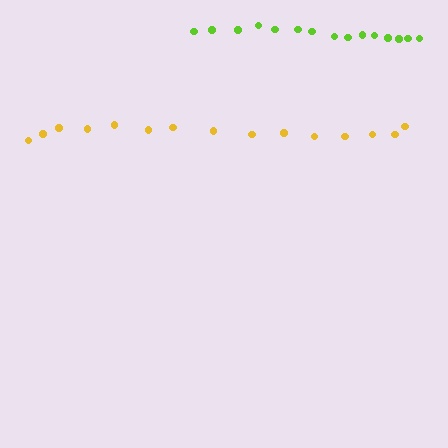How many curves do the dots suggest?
There are 2 distinct paths.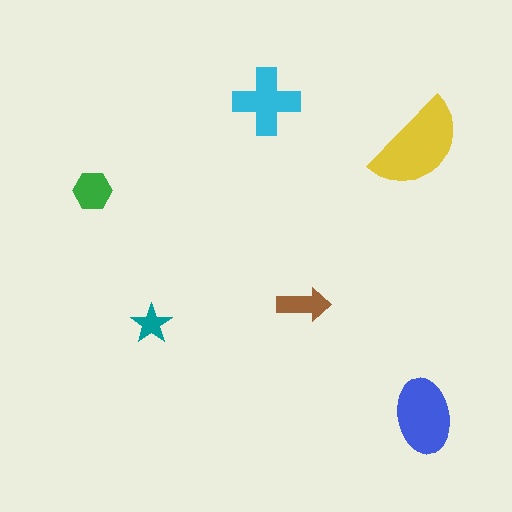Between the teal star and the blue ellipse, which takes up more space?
The blue ellipse.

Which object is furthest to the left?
The green hexagon is leftmost.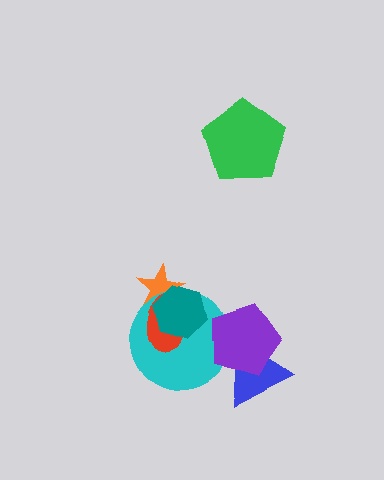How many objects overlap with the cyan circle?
4 objects overlap with the cyan circle.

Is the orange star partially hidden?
Yes, it is partially covered by another shape.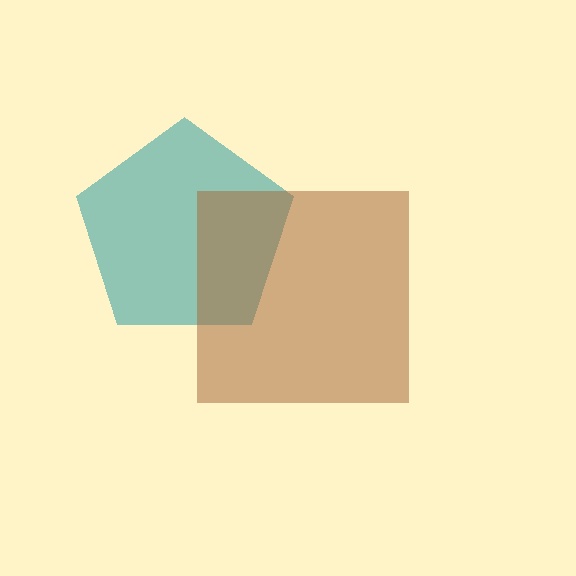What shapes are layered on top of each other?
The layered shapes are: a teal pentagon, a brown square.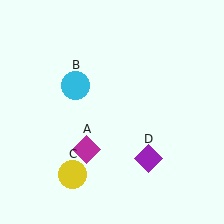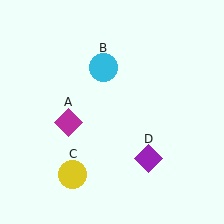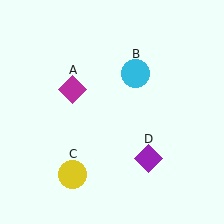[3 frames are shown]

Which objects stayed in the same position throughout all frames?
Yellow circle (object C) and purple diamond (object D) remained stationary.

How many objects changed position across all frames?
2 objects changed position: magenta diamond (object A), cyan circle (object B).